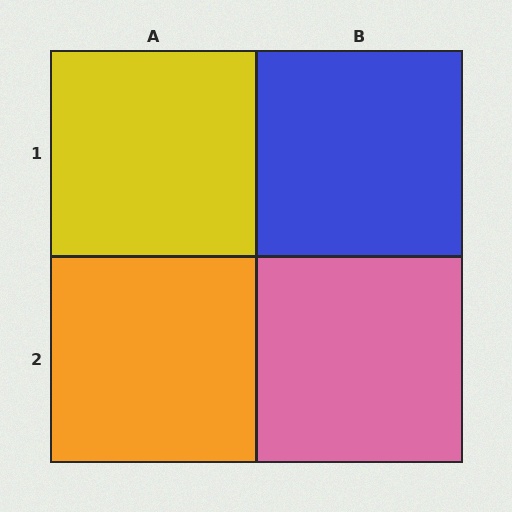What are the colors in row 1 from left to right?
Yellow, blue.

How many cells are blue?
1 cell is blue.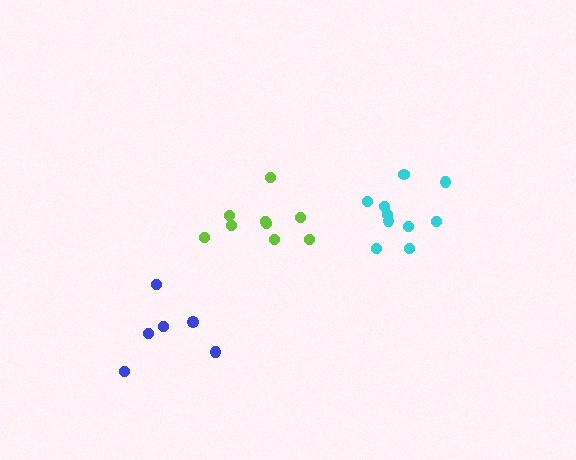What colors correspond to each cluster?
The clusters are colored: blue, cyan, lime.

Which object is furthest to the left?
The blue cluster is leftmost.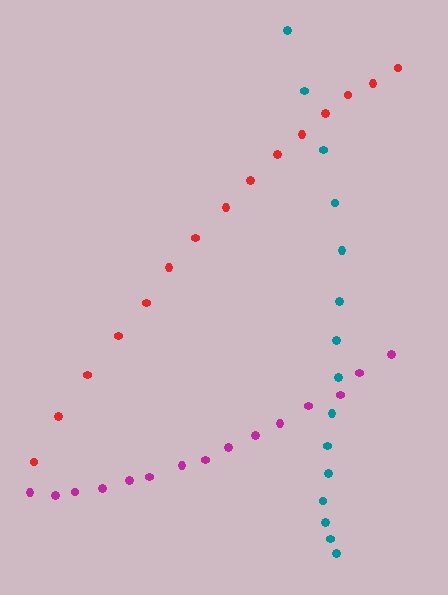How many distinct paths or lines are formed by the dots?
There are 3 distinct paths.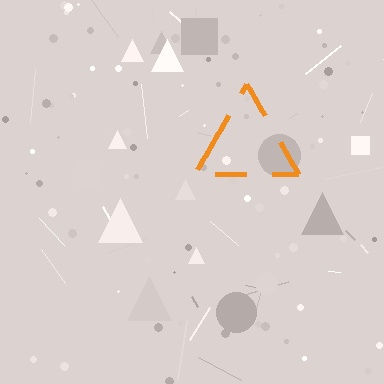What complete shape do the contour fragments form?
The contour fragments form a triangle.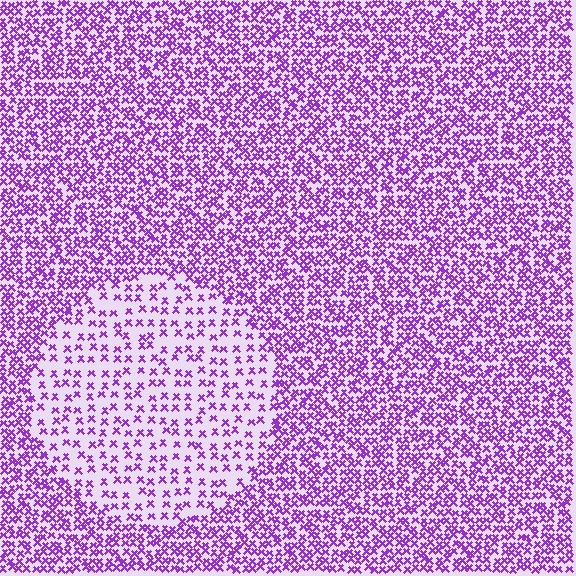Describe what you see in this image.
The image contains small purple elements arranged at two different densities. A circle-shaped region is visible where the elements are less densely packed than the surrounding area.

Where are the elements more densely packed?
The elements are more densely packed outside the circle boundary.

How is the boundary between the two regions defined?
The boundary is defined by a change in element density (approximately 2.3x ratio). All elements are the same color, size, and shape.